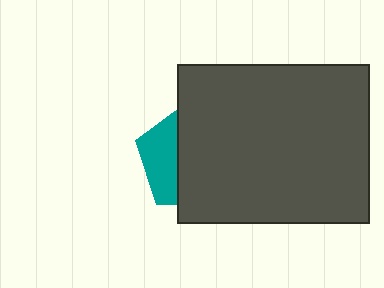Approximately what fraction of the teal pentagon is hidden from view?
Roughly 65% of the teal pentagon is hidden behind the dark gray rectangle.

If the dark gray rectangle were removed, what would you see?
You would see the complete teal pentagon.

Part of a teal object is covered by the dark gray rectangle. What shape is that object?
It is a pentagon.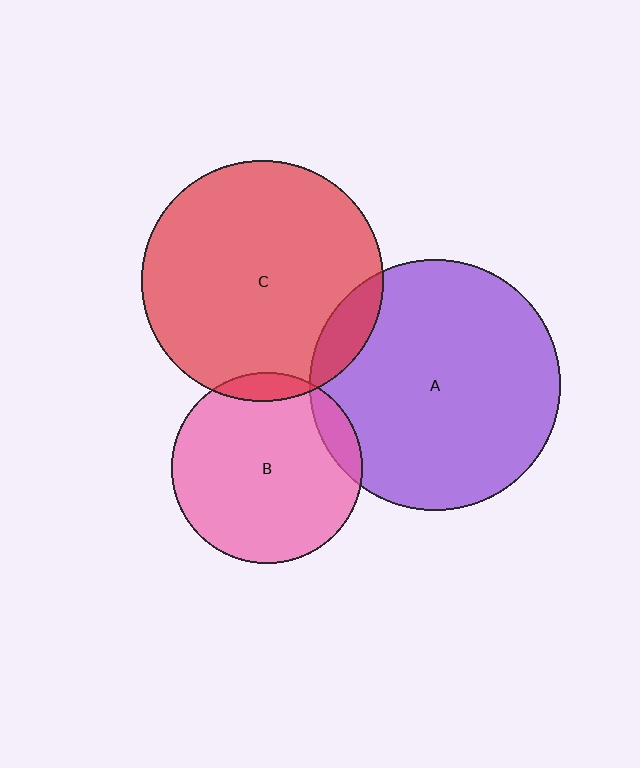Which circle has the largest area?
Circle A (purple).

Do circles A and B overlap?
Yes.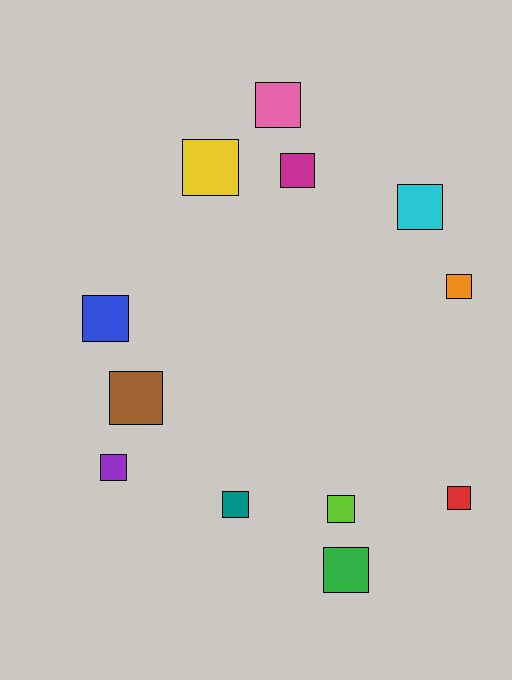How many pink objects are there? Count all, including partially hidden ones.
There is 1 pink object.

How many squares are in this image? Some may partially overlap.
There are 12 squares.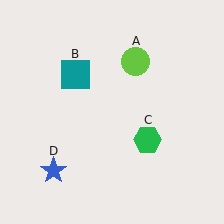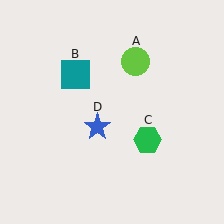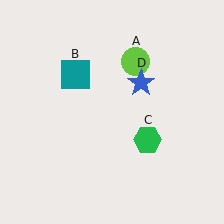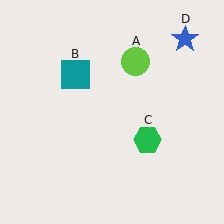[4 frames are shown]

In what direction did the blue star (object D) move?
The blue star (object D) moved up and to the right.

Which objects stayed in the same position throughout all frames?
Lime circle (object A) and teal square (object B) and green hexagon (object C) remained stationary.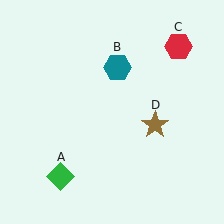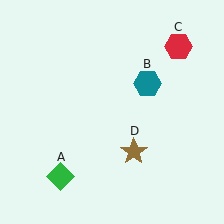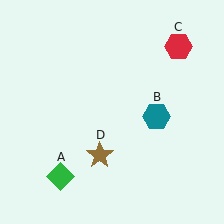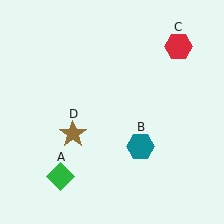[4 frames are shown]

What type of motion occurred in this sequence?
The teal hexagon (object B), brown star (object D) rotated clockwise around the center of the scene.